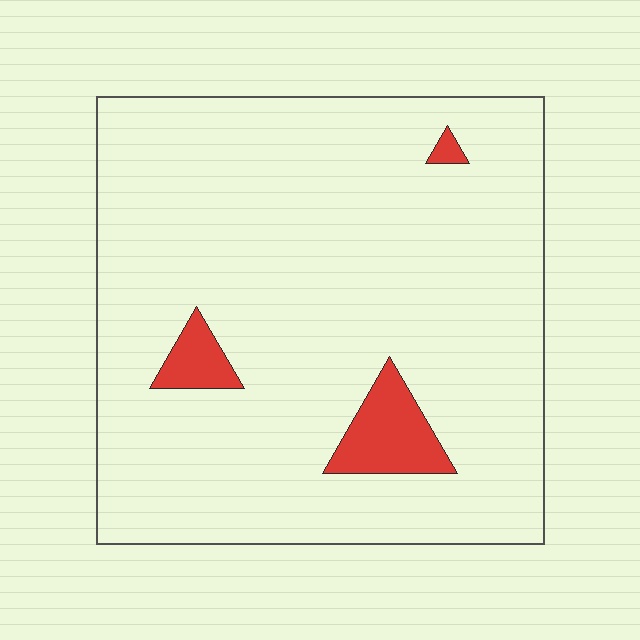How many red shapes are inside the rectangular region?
3.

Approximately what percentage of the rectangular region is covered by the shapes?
Approximately 5%.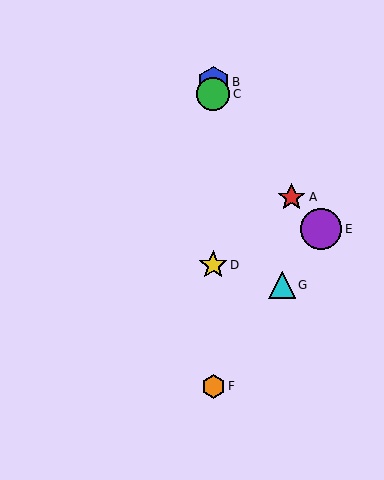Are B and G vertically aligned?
No, B is at x≈213 and G is at x≈282.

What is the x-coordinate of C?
Object C is at x≈213.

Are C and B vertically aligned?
Yes, both are at x≈213.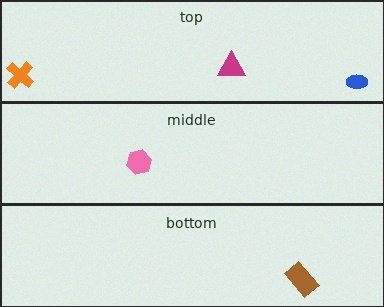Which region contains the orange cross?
The top region.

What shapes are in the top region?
The magenta triangle, the blue ellipse, the orange cross.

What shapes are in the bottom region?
The brown rectangle.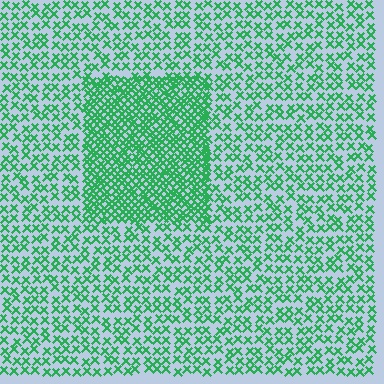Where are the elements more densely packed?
The elements are more densely packed inside the rectangle boundary.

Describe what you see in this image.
The image contains small green elements arranged at two different densities. A rectangle-shaped region is visible where the elements are more densely packed than the surrounding area.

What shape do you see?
I see a rectangle.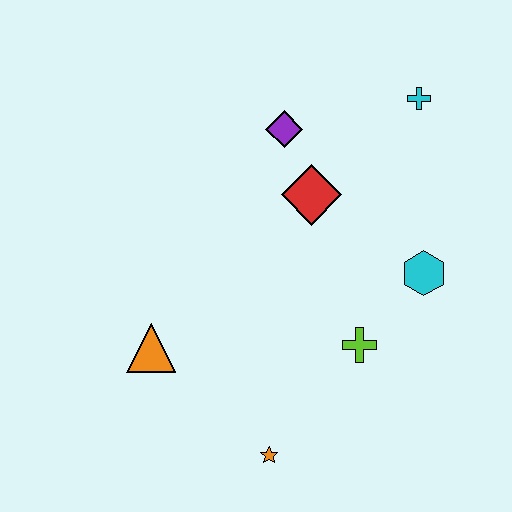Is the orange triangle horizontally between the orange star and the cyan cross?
No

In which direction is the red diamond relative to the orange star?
The red diamond is above the orange star.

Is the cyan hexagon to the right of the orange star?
Yes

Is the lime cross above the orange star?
Yes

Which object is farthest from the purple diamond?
The orange star is farthest from the purple diamond.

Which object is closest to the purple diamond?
The red diamond is closest to the purple diamond.